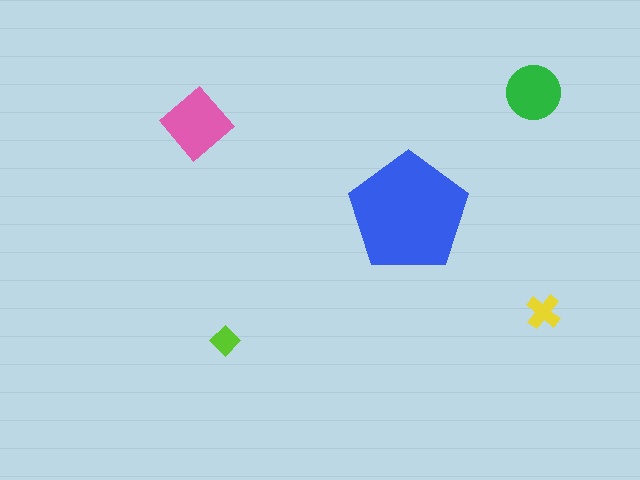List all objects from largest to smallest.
The blue pentagon, the pink diamond, the green circle, the yellow cross, the lime diamond.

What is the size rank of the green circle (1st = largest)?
3rd.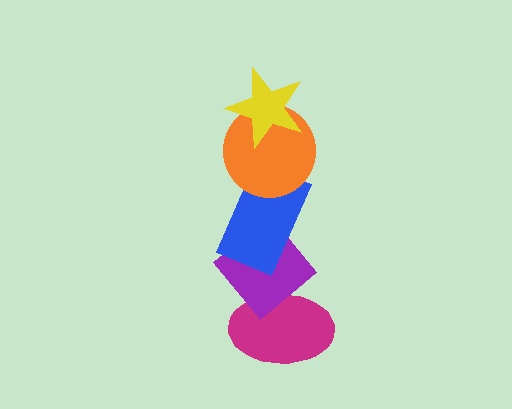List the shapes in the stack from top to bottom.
From top to bottom: the yellow star, the orange circle, the blue rectangle, the purple diamond, the magenta ellipse.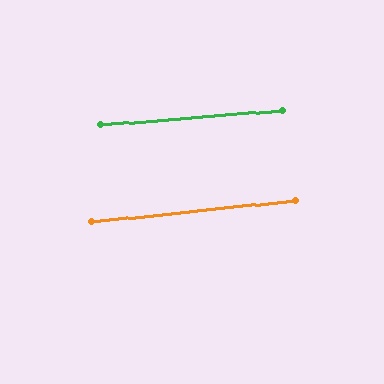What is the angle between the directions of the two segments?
Approximately 2 degrees.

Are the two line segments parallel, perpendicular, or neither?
Parallel — their directions differ by only 1.5°.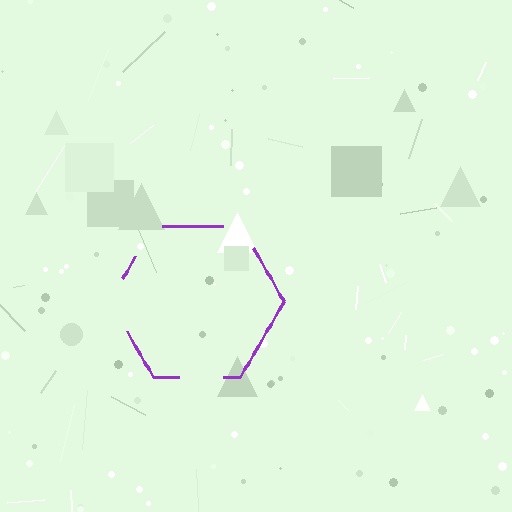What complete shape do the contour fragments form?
The contour fragments form a hexagon.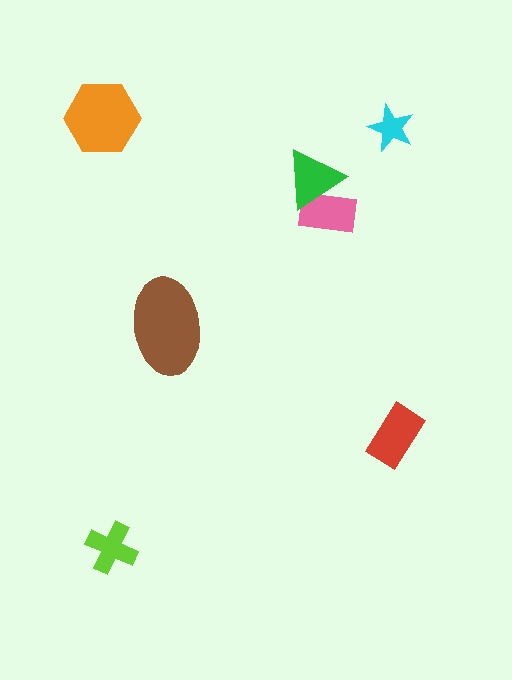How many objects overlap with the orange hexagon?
0 objects overlap with the orange hexagon.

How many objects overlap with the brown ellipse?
0 objects overlap with the brown ellipse.